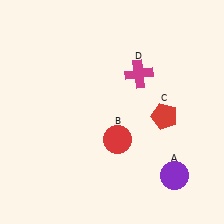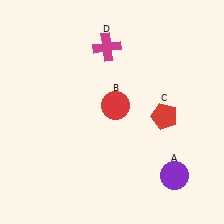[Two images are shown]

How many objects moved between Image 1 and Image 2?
2 objects moved between the two images.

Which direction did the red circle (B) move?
The red circle (B) moved up.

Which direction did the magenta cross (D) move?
The magenta cross (D) moved left.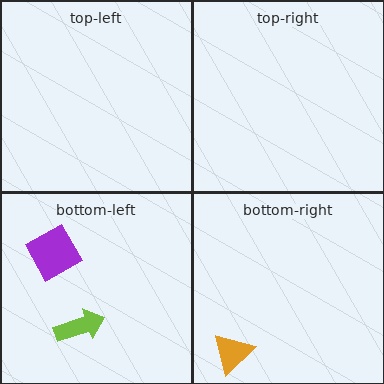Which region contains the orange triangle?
The bottom-right region.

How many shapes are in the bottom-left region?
2.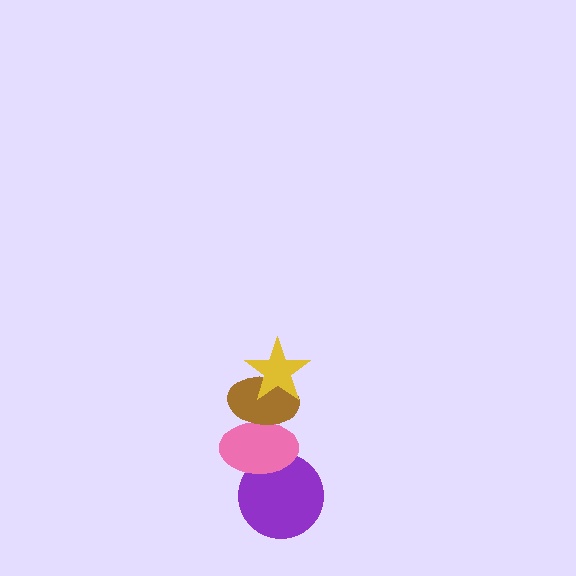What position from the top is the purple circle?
The purple circle is 4th from the top.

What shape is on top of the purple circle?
The pink ellipse is on top of the purple circle.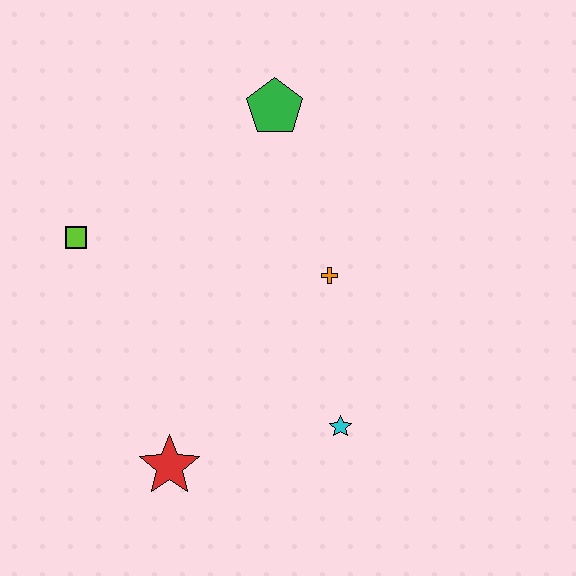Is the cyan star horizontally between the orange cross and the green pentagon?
No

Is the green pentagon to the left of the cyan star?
Yes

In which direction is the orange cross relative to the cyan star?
The orange cross is above the cyan star.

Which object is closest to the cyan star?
The orange cross is closest to the cyan star.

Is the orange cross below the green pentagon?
Yes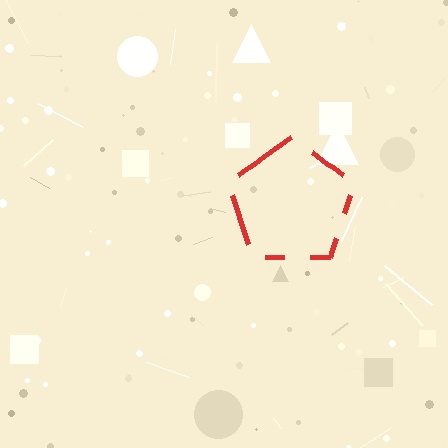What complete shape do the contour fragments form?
The contour fragments form a pentagon.